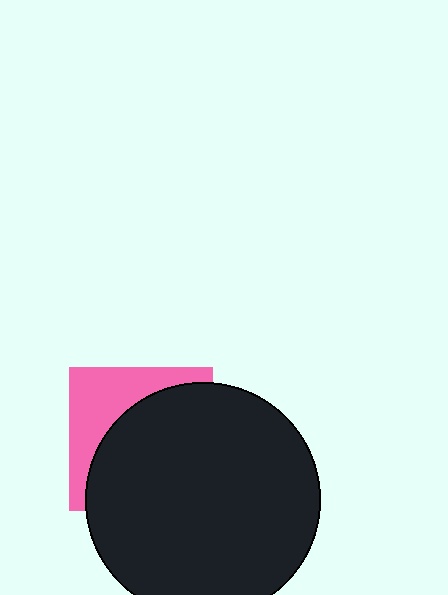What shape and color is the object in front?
The object in front is a black circle.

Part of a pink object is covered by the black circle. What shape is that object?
It is a square.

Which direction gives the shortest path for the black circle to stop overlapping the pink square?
Moving toward the lower-right gives the shortest separation.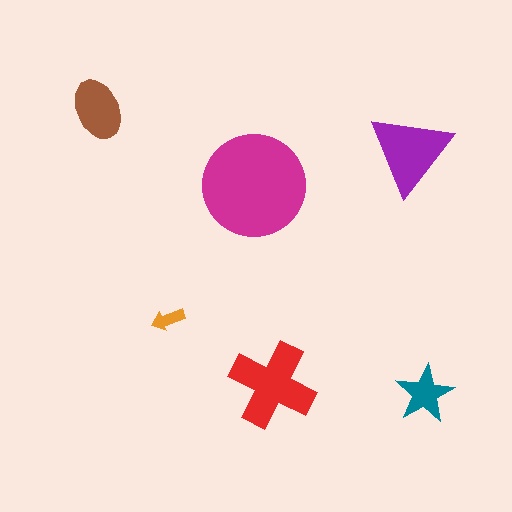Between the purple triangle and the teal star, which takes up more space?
The purple triangle.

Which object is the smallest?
The orange arrow.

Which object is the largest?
The magenta circle.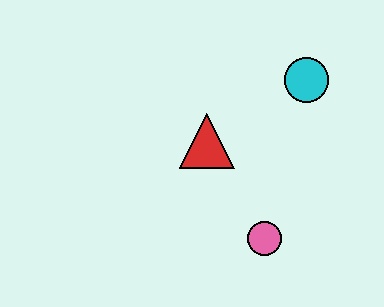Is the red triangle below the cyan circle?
Yes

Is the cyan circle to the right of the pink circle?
Yes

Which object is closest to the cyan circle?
The red triangle is closest to the cyan circle.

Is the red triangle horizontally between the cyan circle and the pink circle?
No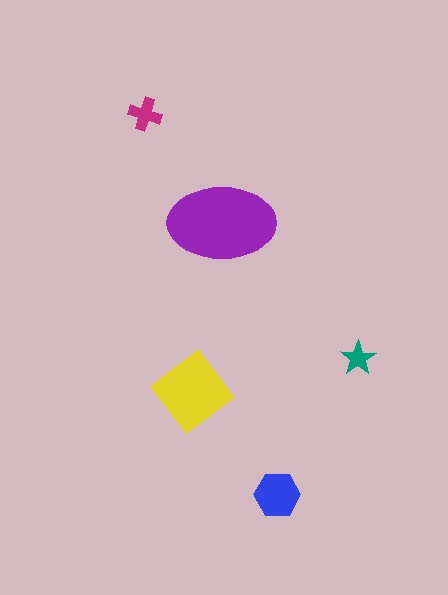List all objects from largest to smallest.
The purple ellipse, the yellow diamond, the blue hexagon, the magenta cross, the teal star.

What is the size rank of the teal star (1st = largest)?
5th.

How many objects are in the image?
There are 5 objects in the image.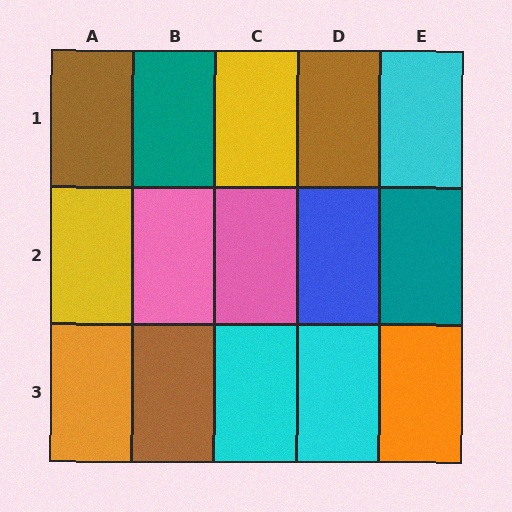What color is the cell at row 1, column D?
Brown.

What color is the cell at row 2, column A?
Yellow.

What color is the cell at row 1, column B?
Teal.